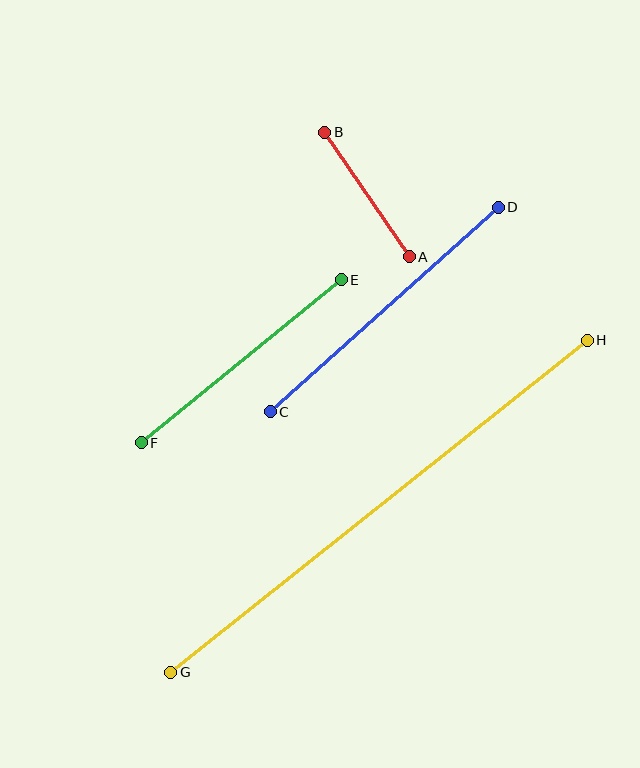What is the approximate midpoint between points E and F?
The midpoint is at approximately (241, 361) pixels.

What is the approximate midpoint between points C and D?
The midpoint is at approximately (384, 309) pixels.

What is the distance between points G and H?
The distance is approximately 533 pixels.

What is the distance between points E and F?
The distance is approximately 258 pixels.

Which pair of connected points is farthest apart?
Points G and H are farthest apart.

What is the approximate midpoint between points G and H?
The midpoint is at approximately (379, 506) pixels.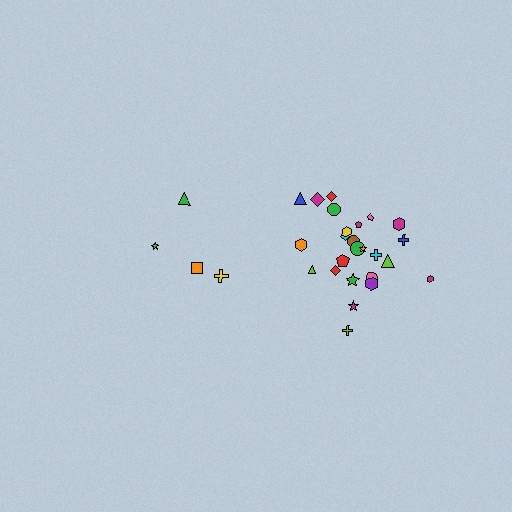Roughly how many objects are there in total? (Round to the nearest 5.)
Roughly 30 objects in total.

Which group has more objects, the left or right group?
The right group.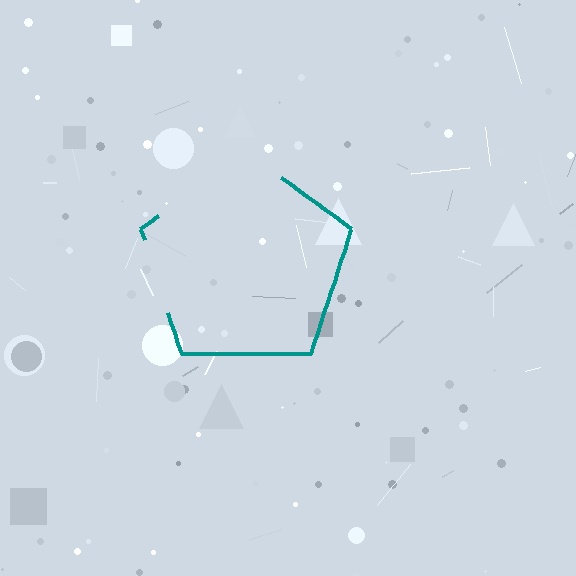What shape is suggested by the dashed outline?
The dashed outline suggests a pentagon.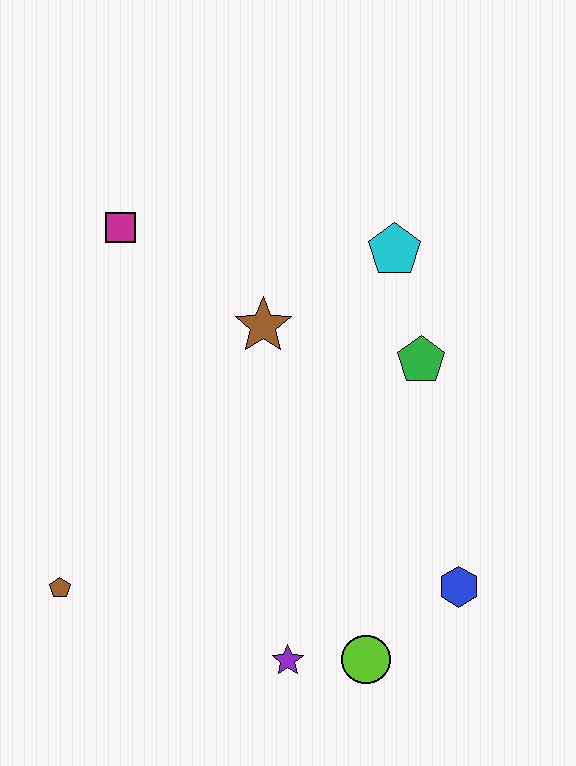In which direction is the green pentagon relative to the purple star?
The green pentagon is above the purple star.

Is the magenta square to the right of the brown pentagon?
Yes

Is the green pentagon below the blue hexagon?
No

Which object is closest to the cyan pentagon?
The green pentagon is closest to the cyan pentagon.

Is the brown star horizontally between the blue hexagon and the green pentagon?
No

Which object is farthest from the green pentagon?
The brown pentagon is farthest from the green pentagon.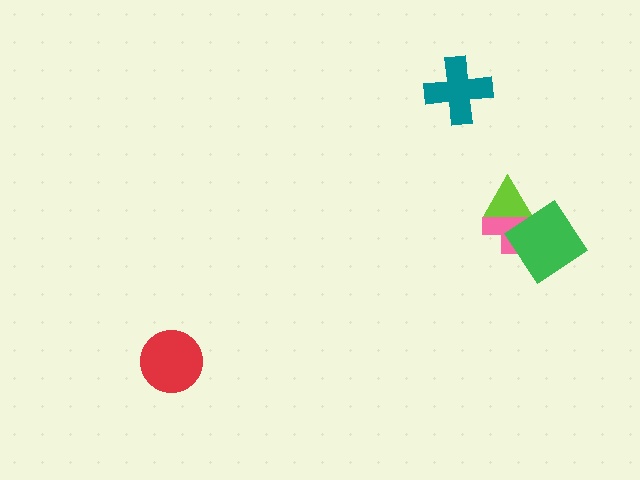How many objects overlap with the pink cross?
2 objects overlap with the pink cross.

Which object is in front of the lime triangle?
The green diamond is in front of the lime triangle.